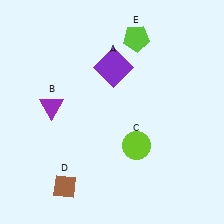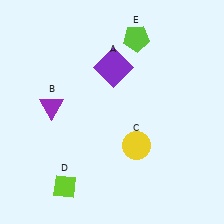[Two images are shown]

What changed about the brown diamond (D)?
In Image 1, D is brown. In Image 2, it changed to lime.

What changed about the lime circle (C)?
In Image 1, C is lime. In Image 2, it changed to yellow.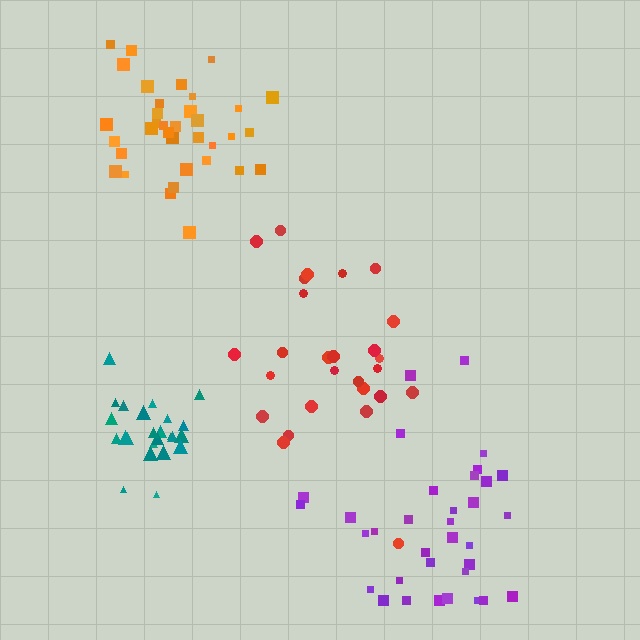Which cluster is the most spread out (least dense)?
Red.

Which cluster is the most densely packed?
Teal.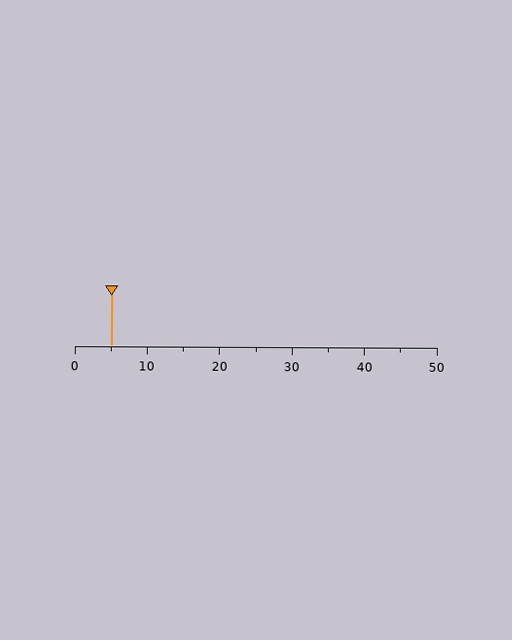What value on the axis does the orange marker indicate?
The marker indicates approximately 5.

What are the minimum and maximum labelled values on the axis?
The axis runs from 0 to 50.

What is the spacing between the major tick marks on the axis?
The major ticks are spaced 10 apart.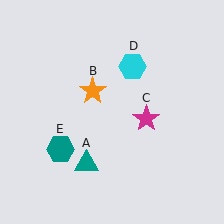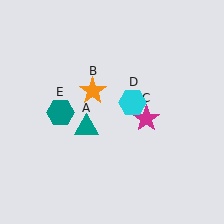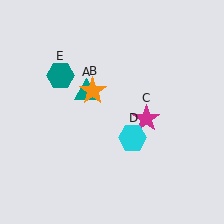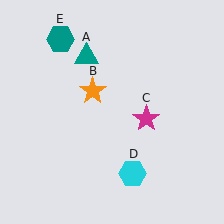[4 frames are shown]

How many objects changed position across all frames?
3 objects changed position: teal triangle (object A), cyan hexagon (object D), teal hexagon (object E).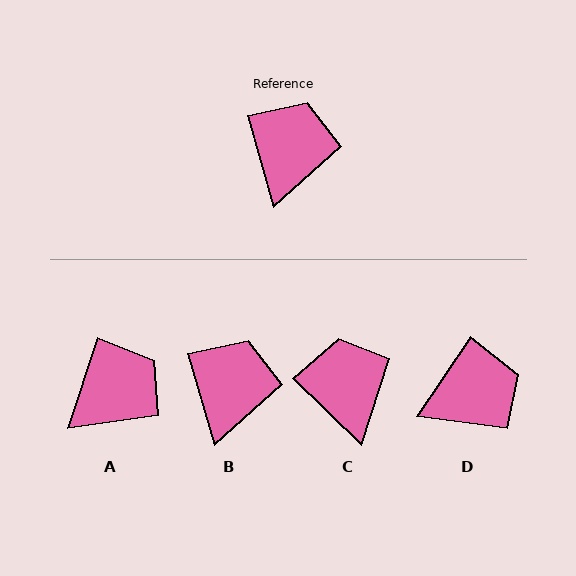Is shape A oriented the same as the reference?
No, it is off by about 34 degrees.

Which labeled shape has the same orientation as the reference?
B.